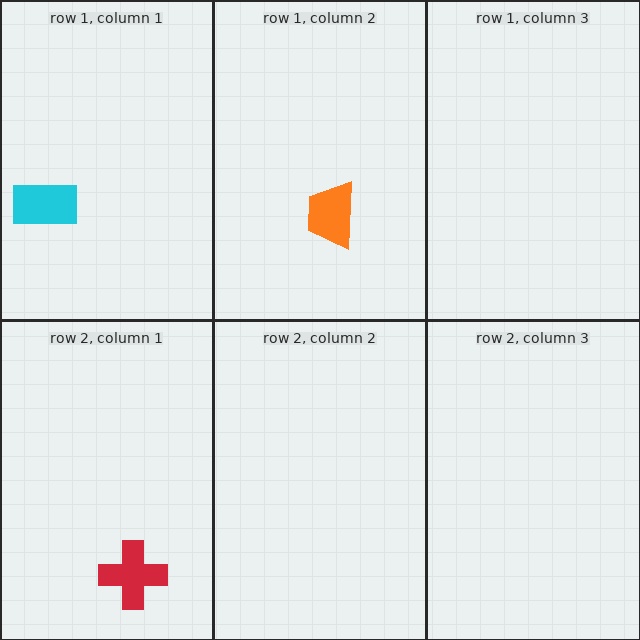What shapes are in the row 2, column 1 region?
The red cross.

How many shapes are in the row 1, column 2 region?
1.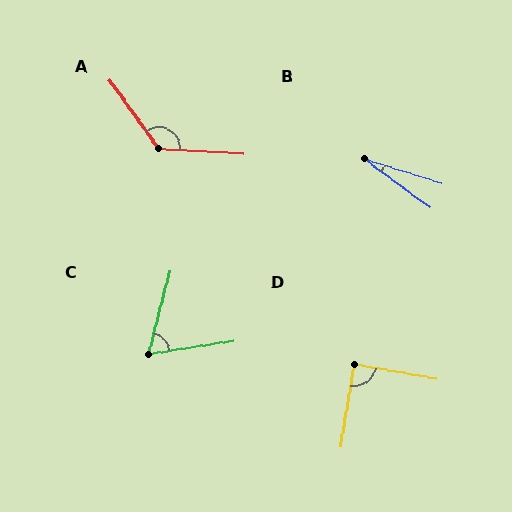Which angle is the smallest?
B, at approximately 19 degrees.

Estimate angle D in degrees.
Approximately 89 degrees.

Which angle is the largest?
A, at approximately 129 degrees.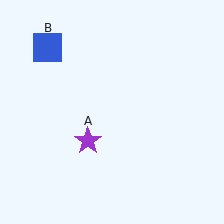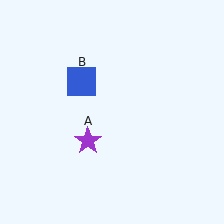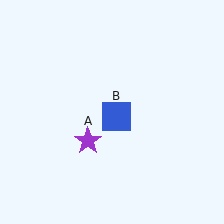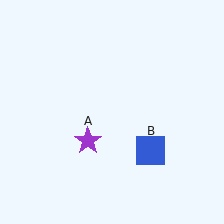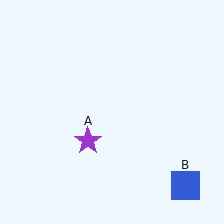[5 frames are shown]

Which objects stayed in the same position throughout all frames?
Purple star (object A) remained stationary.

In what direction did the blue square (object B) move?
The blue square (object B) moved down and to the right.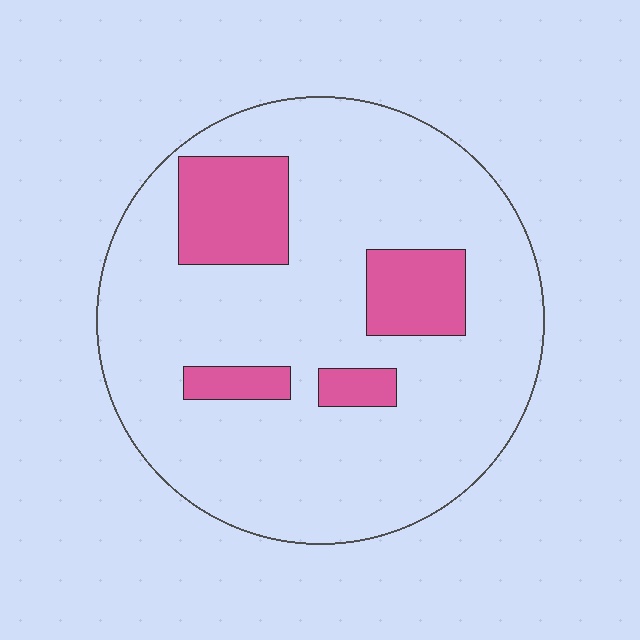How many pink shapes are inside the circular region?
4.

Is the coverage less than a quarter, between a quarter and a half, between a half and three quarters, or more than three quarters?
Less than a quarter.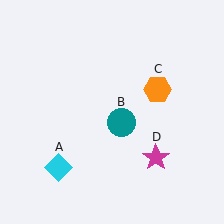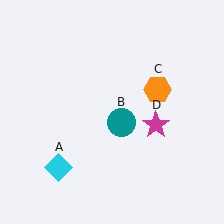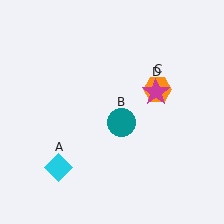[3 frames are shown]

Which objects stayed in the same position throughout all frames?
Cyan diamond (object A) and teal circle (object B) and orange hexagon (object C) remained stationary.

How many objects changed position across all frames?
1 object changed position: magenta star (object D).